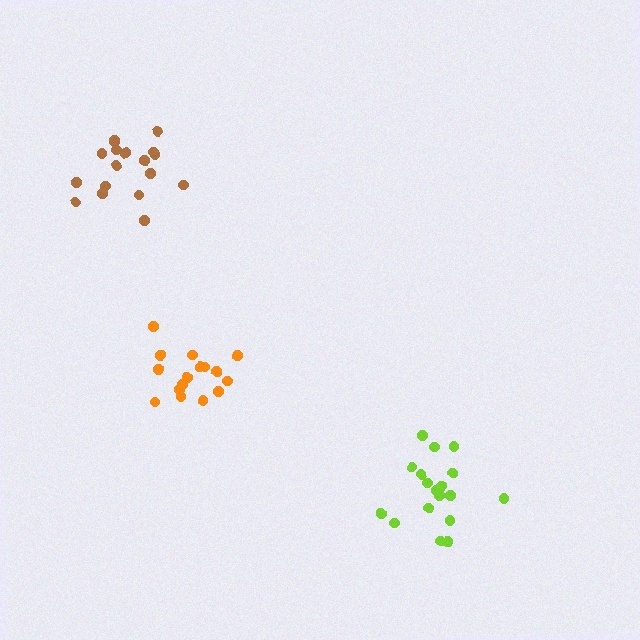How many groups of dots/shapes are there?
There are 3 groups.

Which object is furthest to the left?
The brown cluster is leftmost.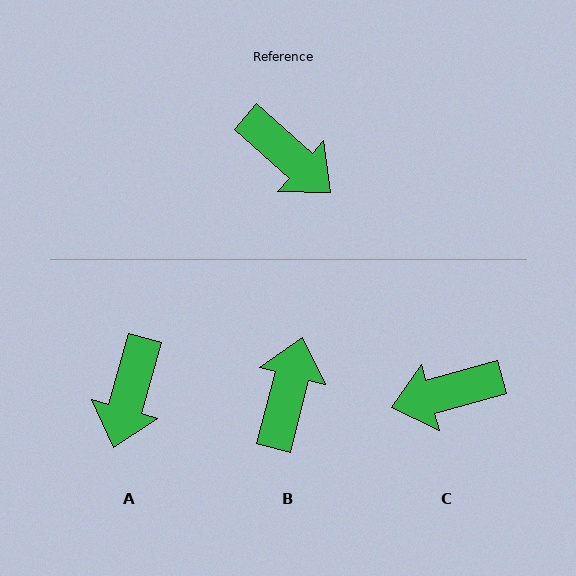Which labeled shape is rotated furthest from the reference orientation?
C, about 123 degrees away.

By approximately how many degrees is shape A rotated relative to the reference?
Approximately 64 degrees clockwise.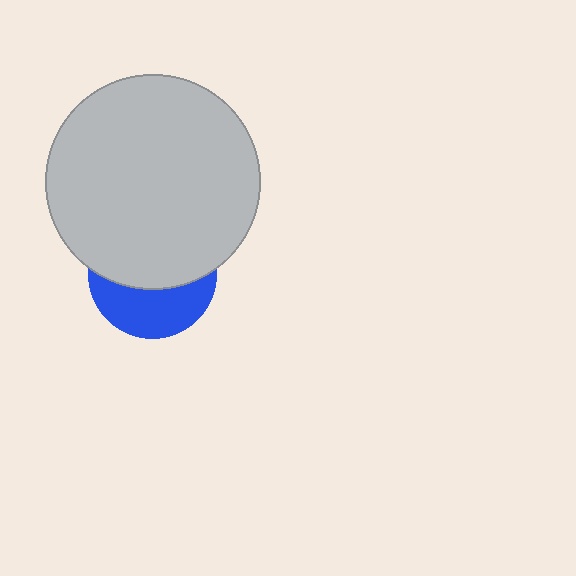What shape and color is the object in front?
The object in front is a light gray circle.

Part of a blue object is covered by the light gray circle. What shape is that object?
It is a circle.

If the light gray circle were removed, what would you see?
You would see the complete blue circle.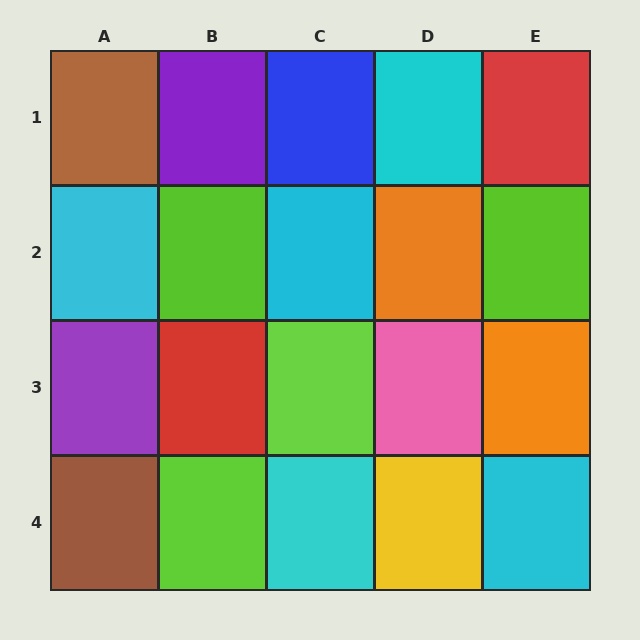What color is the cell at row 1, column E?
Red.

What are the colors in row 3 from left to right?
Purple, red, lime, pink, orange.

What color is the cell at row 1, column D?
Cyan.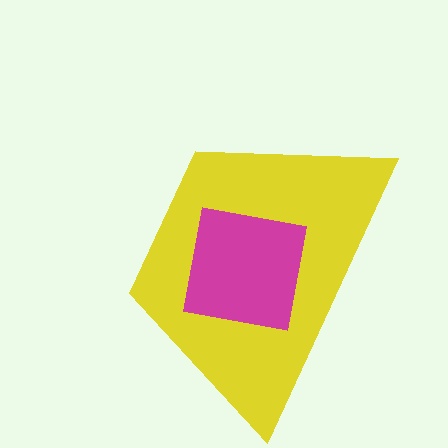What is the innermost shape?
The magenta square.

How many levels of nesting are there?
2.